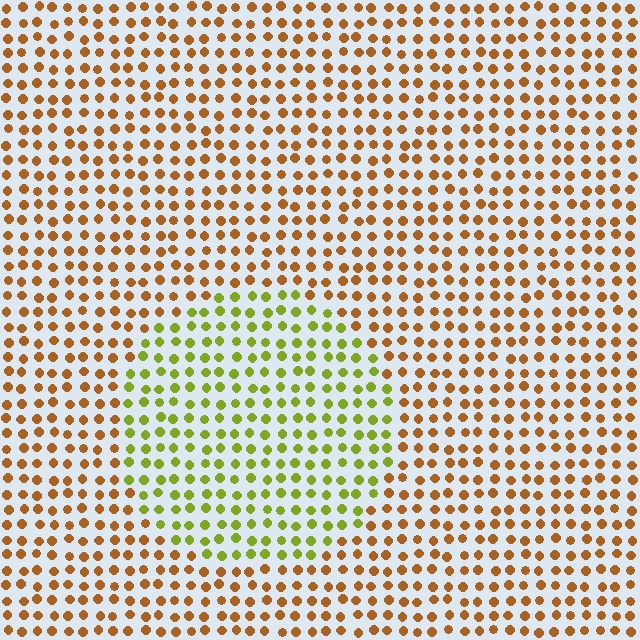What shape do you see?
I see a circle.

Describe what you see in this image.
The image is filled with small brown elements in a uniform arrangement. A circle-shaped region is visible where the elements are tinted to a slightly different hue, forming a subtle color boundary.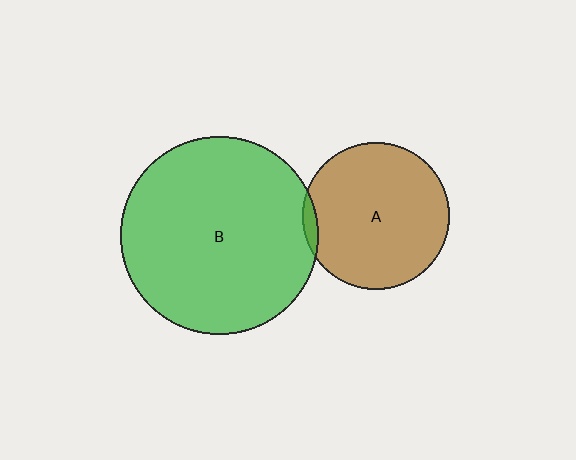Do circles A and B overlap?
Yes.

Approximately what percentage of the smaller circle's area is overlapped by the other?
Approximately 5%.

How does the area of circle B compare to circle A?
Approximately 1.8 times.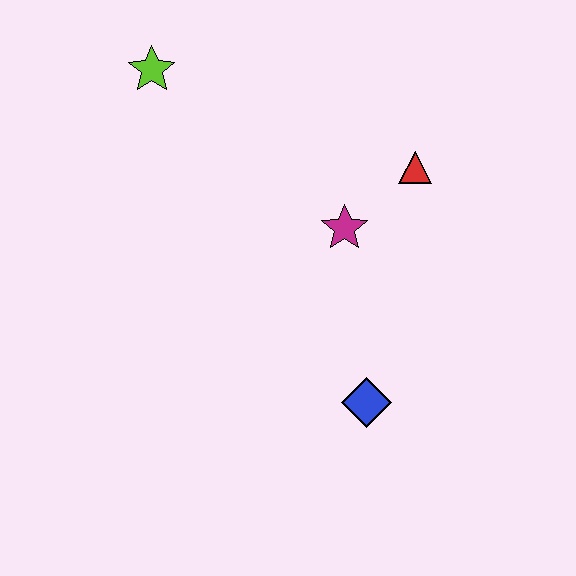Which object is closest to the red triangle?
The magenta star is closest to the red triangle.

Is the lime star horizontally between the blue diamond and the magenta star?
No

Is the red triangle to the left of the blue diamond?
No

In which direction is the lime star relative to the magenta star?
The lime star is to the left of the magenta star.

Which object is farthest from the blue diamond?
The lime star is farthest from the blue diamond.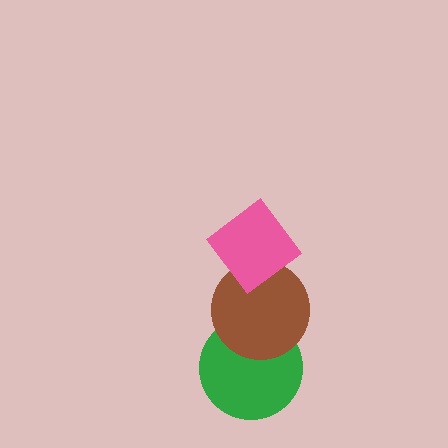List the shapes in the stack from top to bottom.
From top to bottom: the pink diamond, the brown circle, the green circle.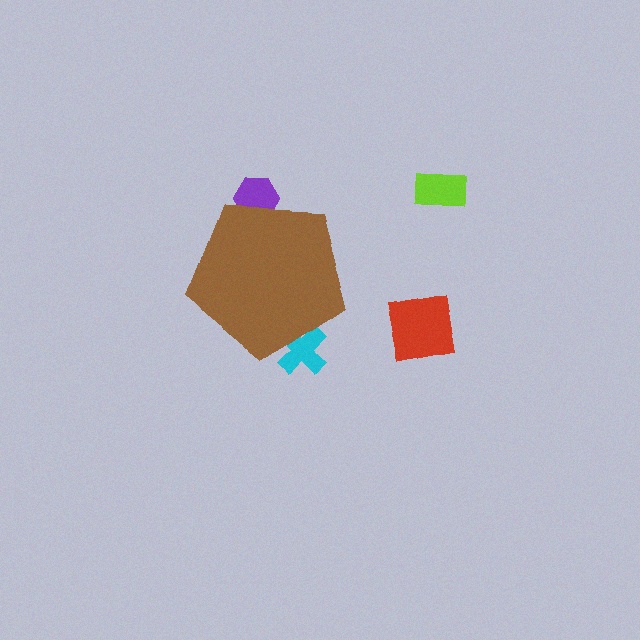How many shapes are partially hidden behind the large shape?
2 shapes are partially hidden.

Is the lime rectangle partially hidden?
No, the lime rectangle is fully visible.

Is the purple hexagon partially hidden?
Yes, the purple hexagon is partially hidden behind the brown pentagon.